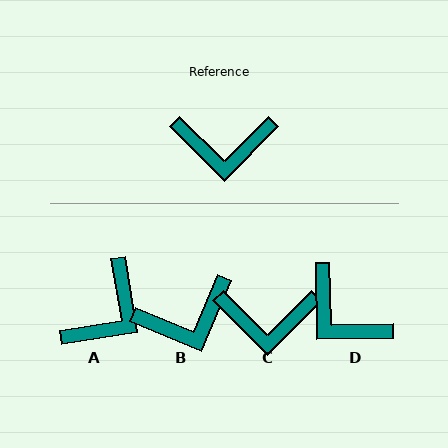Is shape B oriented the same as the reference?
No, it is off by about 22 degrees.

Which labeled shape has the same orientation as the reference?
C.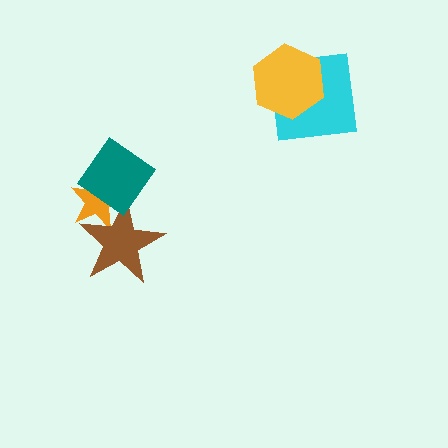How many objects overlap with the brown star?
1 object overlaps with the brown star.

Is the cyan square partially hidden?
Yes, it is partially covered by another shape.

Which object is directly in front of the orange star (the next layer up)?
The brown star is directly in front of the orange star.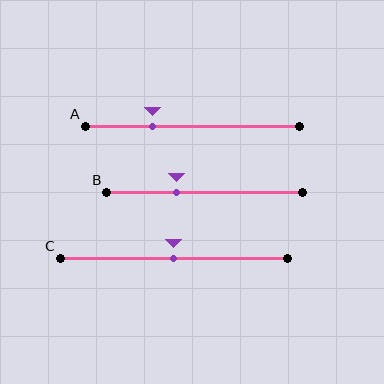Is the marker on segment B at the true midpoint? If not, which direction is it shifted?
No, the marker on segment B is shifted to the left by about 15% of the segment length.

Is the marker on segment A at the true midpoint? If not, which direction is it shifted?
No, the marker on segment A is shifted to the left by about 18% of the segment length.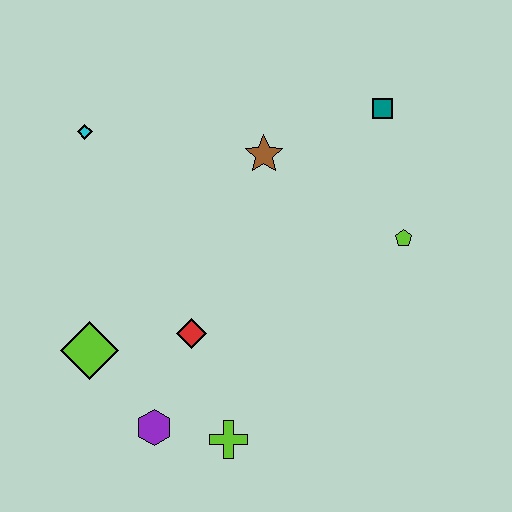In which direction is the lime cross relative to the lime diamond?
The lime cross is to the right of the lime diamond.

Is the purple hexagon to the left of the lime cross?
Yes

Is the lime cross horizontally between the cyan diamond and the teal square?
Yes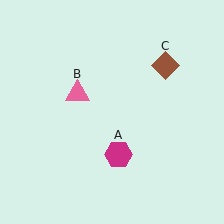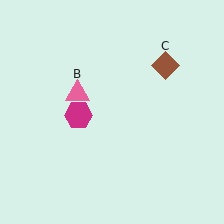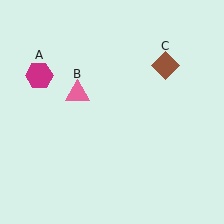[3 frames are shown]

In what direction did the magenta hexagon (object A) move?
The magenta hexagon (object A) moved up and to the left.